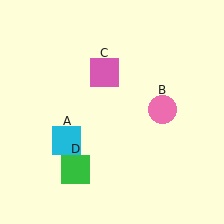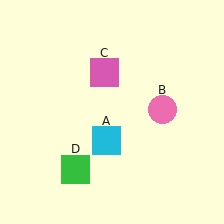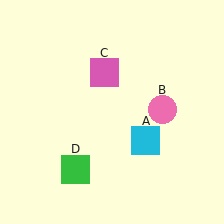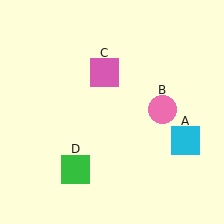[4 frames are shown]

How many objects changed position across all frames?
1 object changed position: cyan square (object A).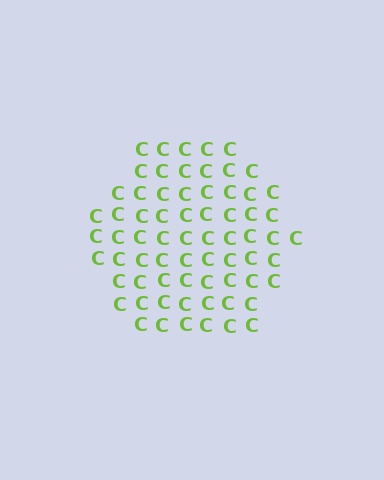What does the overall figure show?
The overall figure shows a hexagon.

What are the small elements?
The small elements are letter C's.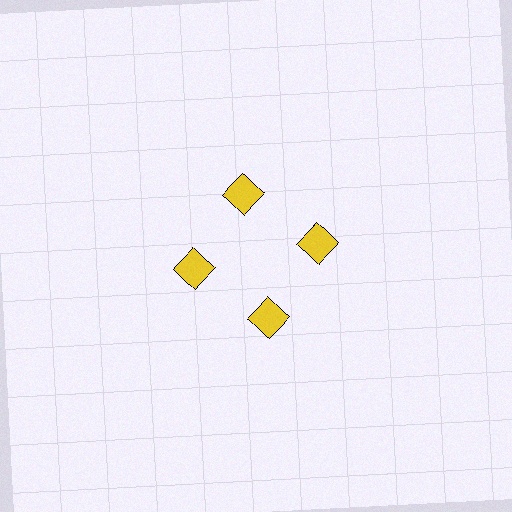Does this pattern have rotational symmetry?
Yes, this pattern has 4-fold rotational symmetry. It looks the same after rotating 90 degrees around the center.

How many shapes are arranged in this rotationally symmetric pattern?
There are 4 shapes, arranged in 4 groups of 1.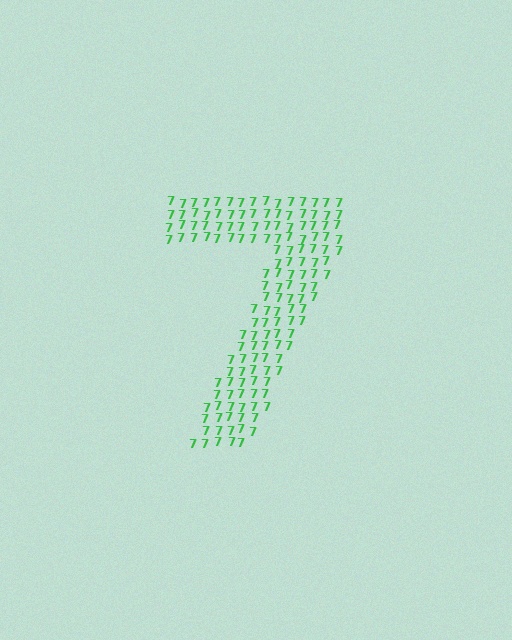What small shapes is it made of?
It is made of small digit 7's.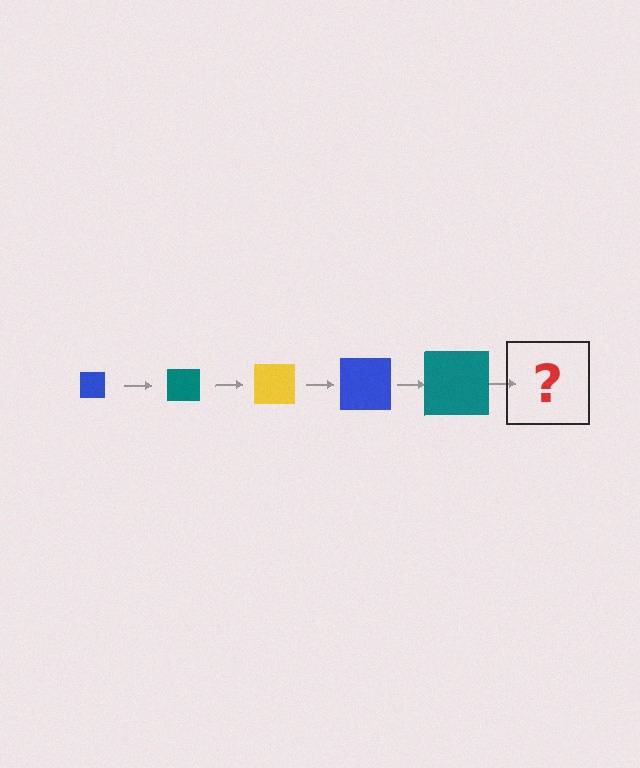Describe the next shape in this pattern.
It should be a yellow square, larger than the previous one.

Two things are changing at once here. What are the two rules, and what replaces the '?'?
The two rules are that the square grows larger each step and the color cycles through blue, teal, and yellow. The '?' should be a yellow square, larger than the previous one.